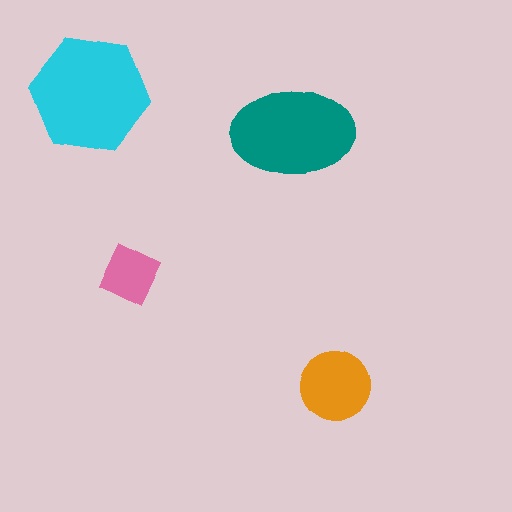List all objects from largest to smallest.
The cyan hexagon, the teal ellipse, the orange circle, the pink square.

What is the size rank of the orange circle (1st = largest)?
3rd.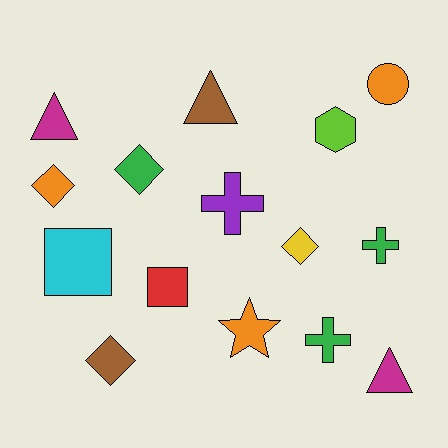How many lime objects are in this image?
There is 1 lime object.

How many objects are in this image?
There are 15 objects.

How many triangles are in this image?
There are 3 triangles.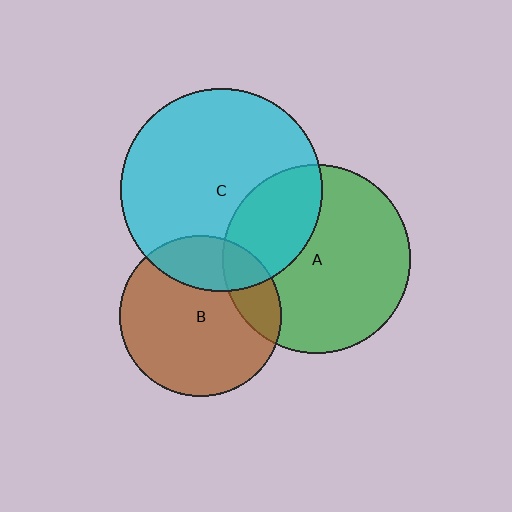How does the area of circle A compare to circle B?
Approximately 1.4 times.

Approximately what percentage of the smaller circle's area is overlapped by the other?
Approximately 25%.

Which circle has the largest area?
Circle C (cyan).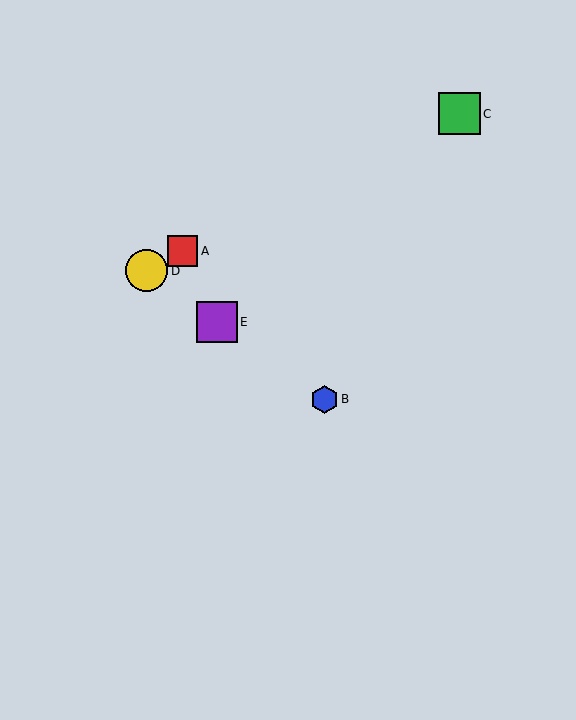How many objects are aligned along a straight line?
3 objects (B, D, E) are aligned along a straight line.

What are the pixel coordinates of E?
Object E is at (217, 322).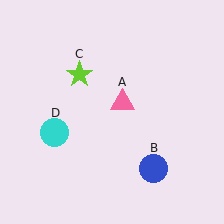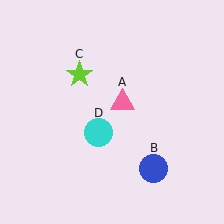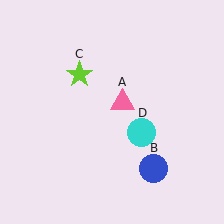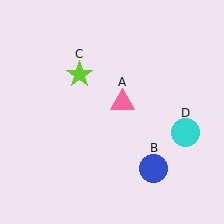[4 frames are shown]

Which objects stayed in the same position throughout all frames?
Pink triangle (object A) and blue circle (object B) and lime star (object C) remained stationary.